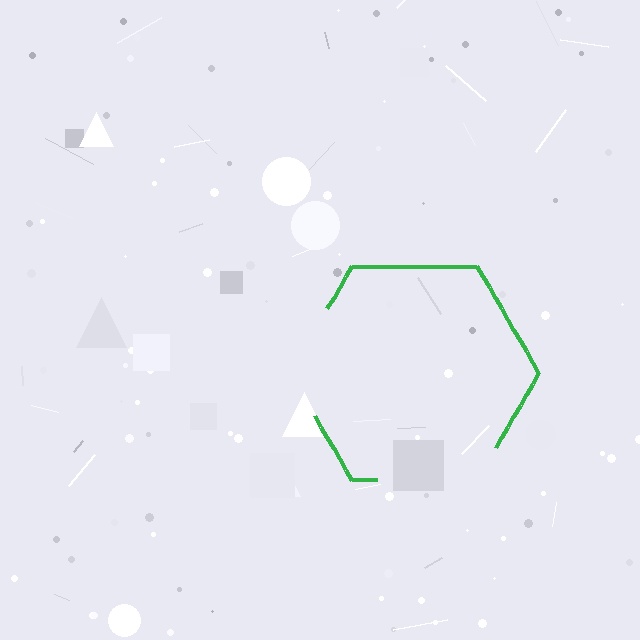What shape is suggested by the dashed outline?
The dashed outline suggests a hexagon.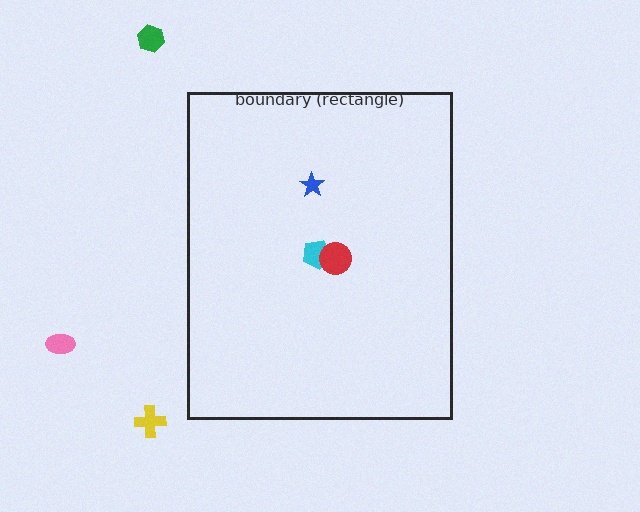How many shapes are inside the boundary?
3 inside, 3 outside.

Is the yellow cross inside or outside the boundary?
Outside.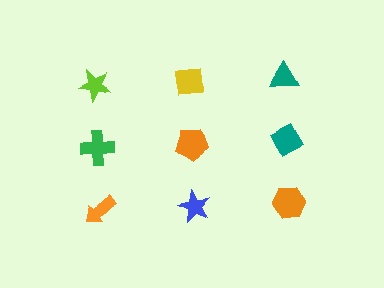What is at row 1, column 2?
A yellow square.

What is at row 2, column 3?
A teal diamond.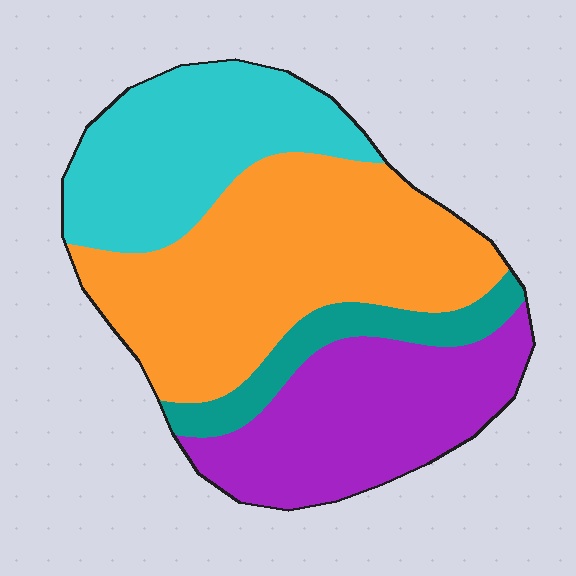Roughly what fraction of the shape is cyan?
Cyan covers roughly 25% of the shape.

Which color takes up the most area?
Orange, at roughly 40%.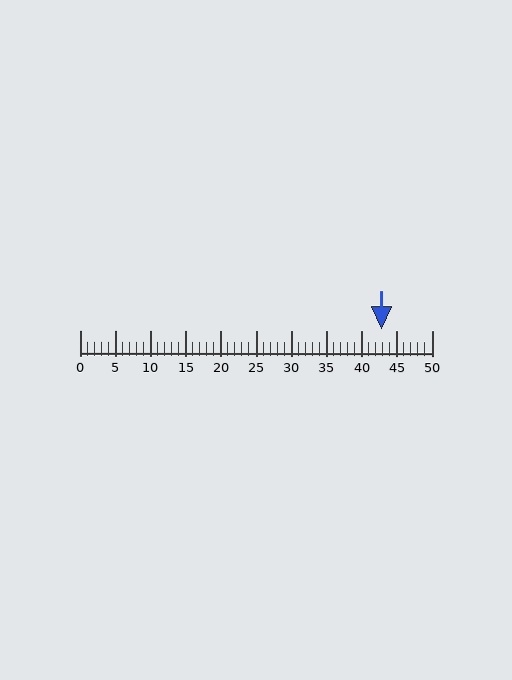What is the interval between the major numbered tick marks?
The major tick marks are spaced 5 units apart.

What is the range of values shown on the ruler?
The ruler shows values from 0 to 50.